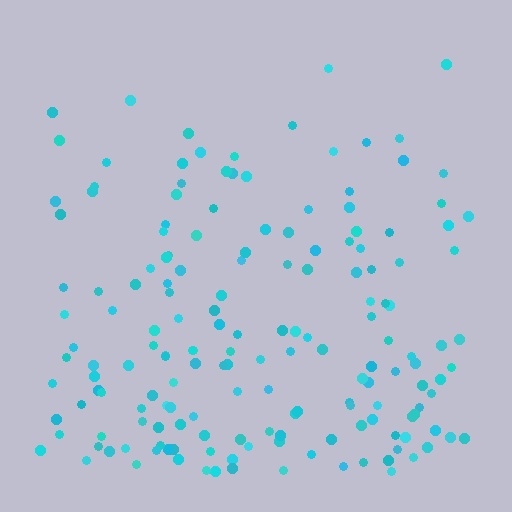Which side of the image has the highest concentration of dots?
The bottom.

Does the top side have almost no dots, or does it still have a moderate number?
Still a moderate number, just noticeably fewer than the bottom.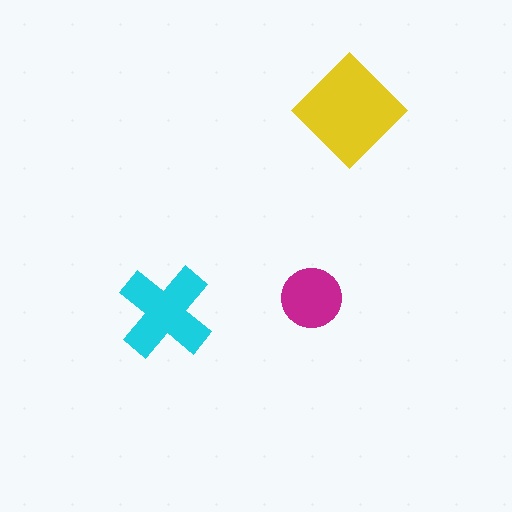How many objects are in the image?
There are 3 objects in the image.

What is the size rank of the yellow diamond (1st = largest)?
1st.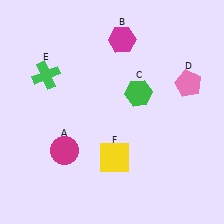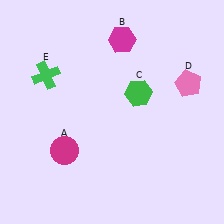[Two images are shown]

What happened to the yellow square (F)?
The yellow square (F) was removed in Image 2. It was in the bottom-right area of Image 1.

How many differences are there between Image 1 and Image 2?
There is 1 difference between the two images.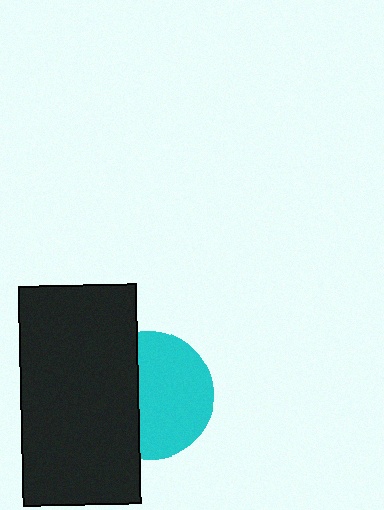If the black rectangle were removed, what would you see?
You would see the complete cyan circle.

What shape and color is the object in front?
The object in front is a black rectangle.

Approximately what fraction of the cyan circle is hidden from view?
Roughly 40% of the cyan circle is hidden behind the black rectangle.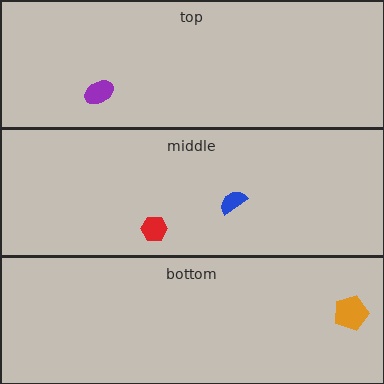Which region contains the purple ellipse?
The top region.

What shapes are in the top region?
The purple ellipse.